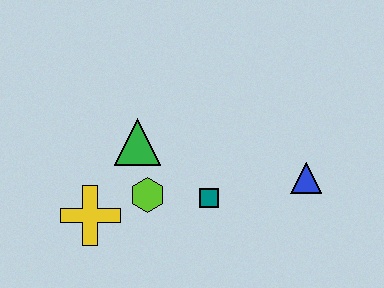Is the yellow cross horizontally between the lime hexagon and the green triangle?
No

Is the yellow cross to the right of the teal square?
No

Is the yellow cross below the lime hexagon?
Yes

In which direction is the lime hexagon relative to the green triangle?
The lime hexagon is below the green triangle.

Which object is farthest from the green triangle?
The blue triangle is farthest from the green triangle.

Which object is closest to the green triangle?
The lime hexagon is closest to the green triangle.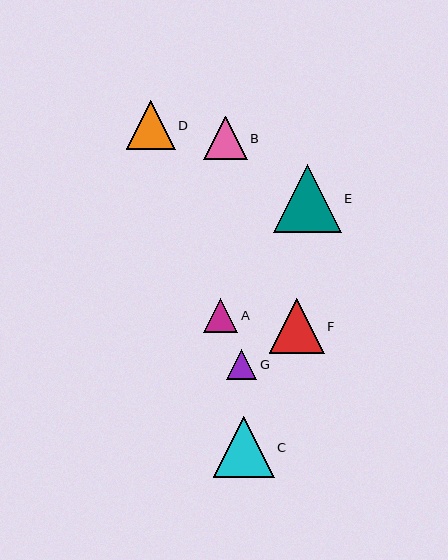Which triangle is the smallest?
Triangle G is the smallest with a size of approximately 30 pixels.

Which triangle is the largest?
Triangle E is the largest with a size of approximately 67 pixels.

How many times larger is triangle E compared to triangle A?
Triangle E is approximately 2.0 times the size of triangle A.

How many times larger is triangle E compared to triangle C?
Triangle E is approximately 1.1 times the size of triangle C.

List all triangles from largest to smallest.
From largest to smallest: E, C, F, D, B, A, G.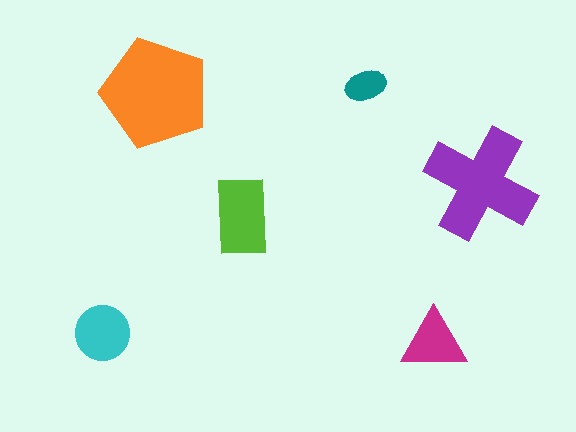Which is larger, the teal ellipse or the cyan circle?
The cyan circle.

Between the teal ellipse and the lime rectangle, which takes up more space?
The lime rectangle.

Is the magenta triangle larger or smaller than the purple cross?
Smaller.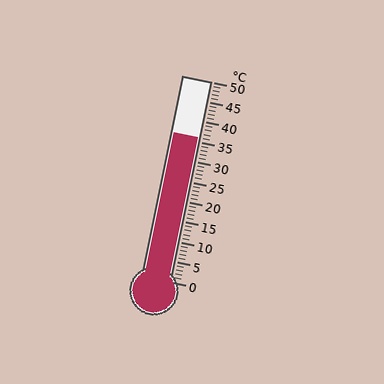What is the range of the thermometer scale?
The thermometer scale ranges from 0°C to 50°C.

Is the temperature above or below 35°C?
The temperature is above 35°C.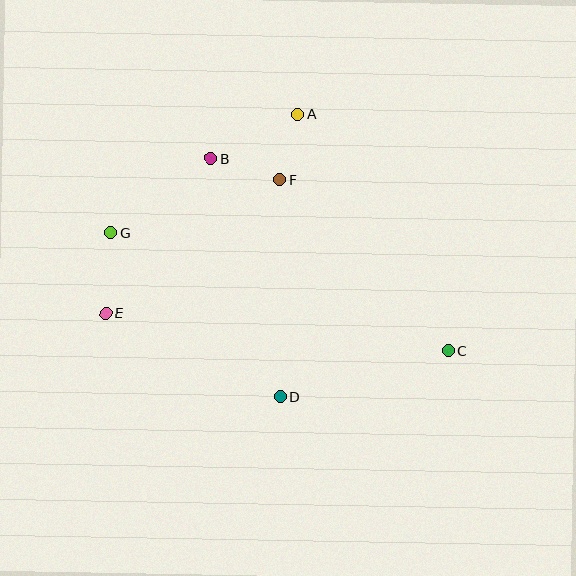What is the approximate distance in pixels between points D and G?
The distance between D and G is approximately 236 pixels.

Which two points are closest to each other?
Points A and F are closest to each other.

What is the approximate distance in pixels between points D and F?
The distance between D and F is approximately 217 pixels.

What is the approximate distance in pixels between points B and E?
The distance between B and E is approximately 187 pixels.